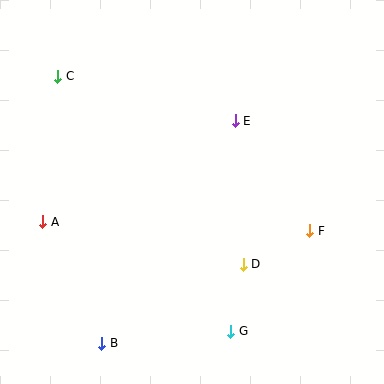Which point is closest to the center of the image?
Point E at (235, 121) is closest to the center.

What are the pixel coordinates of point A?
Point A is at (43, 222).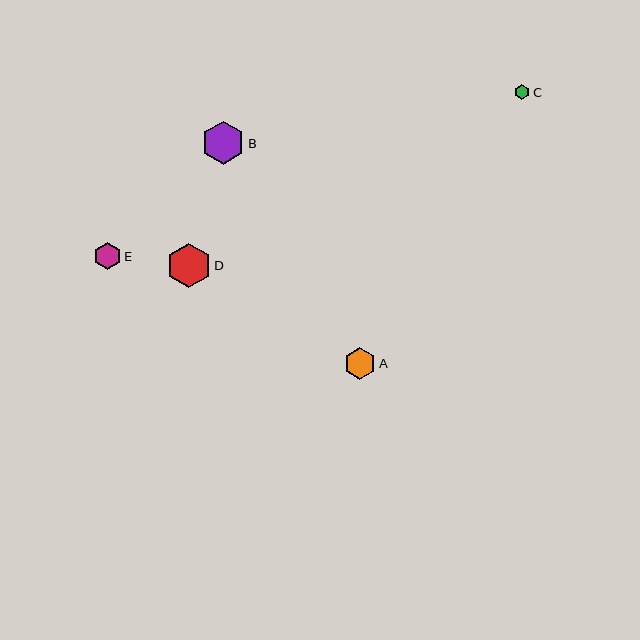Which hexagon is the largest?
Hexagon D is the largest with a size of approximately 44 pixels.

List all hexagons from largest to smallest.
From largest to smallest: D, B, A, E, C.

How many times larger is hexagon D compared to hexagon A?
Hexagon D is approximately 1.4 times the size of hexagon A.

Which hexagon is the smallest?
Hexagon C is the smallest with a size of approximately 15 pixels.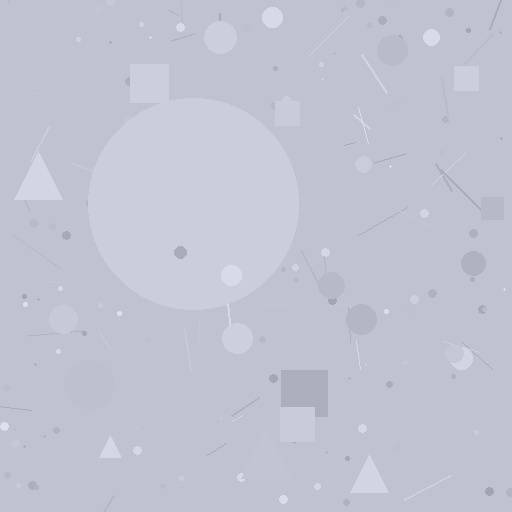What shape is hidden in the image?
A circle is hidden in the image.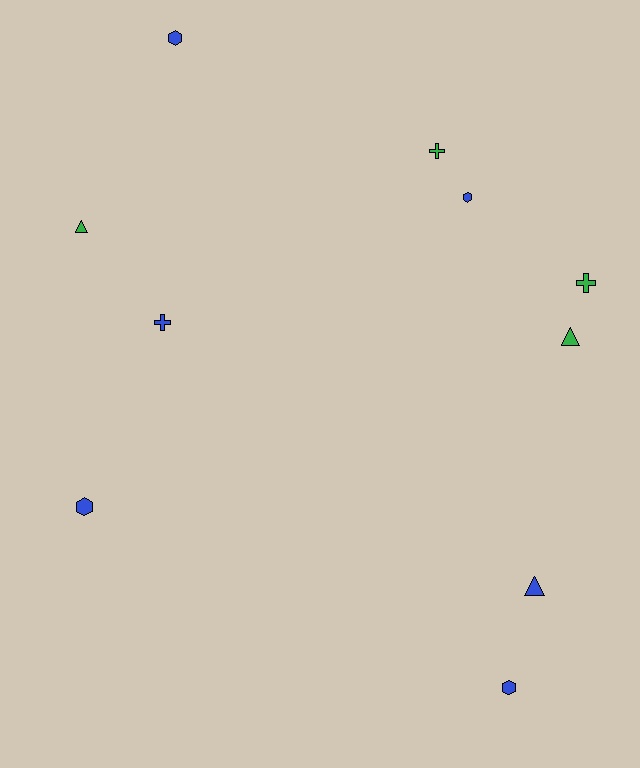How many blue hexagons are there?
There are 4 blue hexagons.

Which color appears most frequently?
Blue, with 6 objects.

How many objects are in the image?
There are 10 objects.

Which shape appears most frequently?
Hexagon, with 4 objects.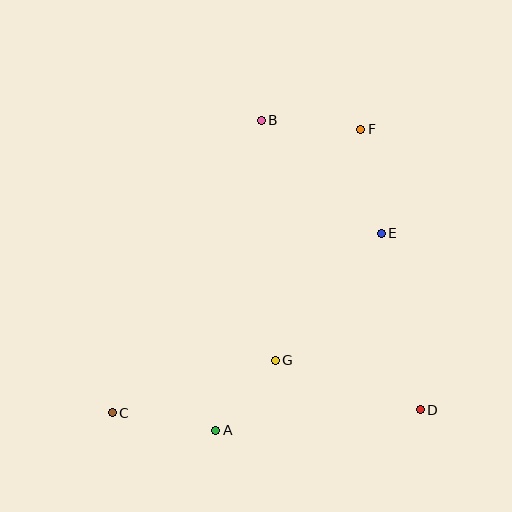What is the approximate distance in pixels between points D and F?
The distance between D and F is approximately 287 pixels.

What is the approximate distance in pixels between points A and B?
The distance between A and B is approximately 314 pixels.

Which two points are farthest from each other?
Points C and F are farthest from each other.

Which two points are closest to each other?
Points A and G are closest to each other.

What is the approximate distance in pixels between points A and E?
The distance between A and E is approximately 257 pixels.